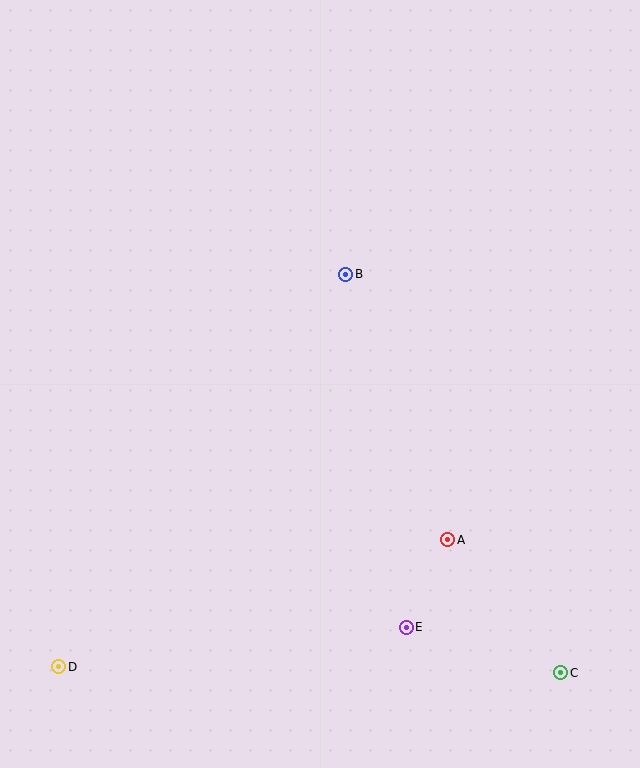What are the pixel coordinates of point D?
Point D is at (59, 667).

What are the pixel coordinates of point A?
Point A is at (448, 540).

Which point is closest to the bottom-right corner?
Point C is closest to the bottom-right corner.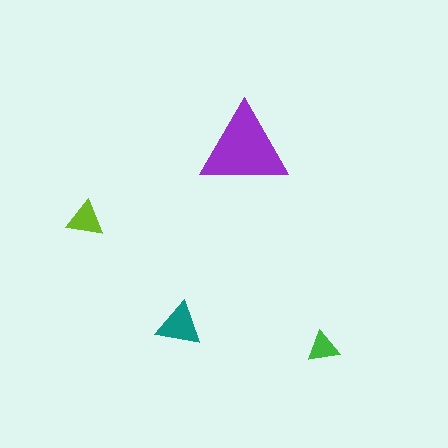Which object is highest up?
The purple triangle is topmost.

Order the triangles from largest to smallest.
the purple one, the teal one, the lime one, the green one.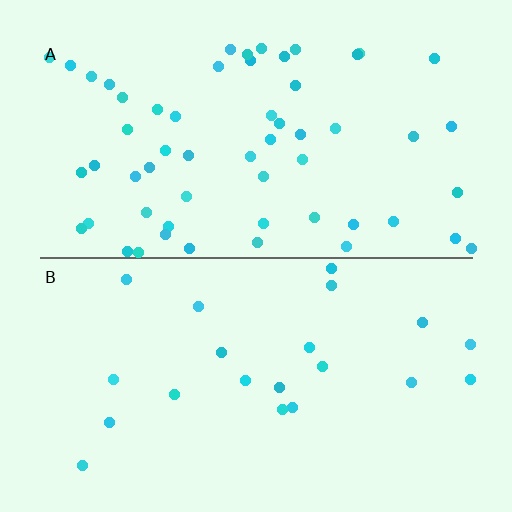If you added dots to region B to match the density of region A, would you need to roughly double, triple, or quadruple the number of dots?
Approximately triple.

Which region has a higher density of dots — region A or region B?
A (the top).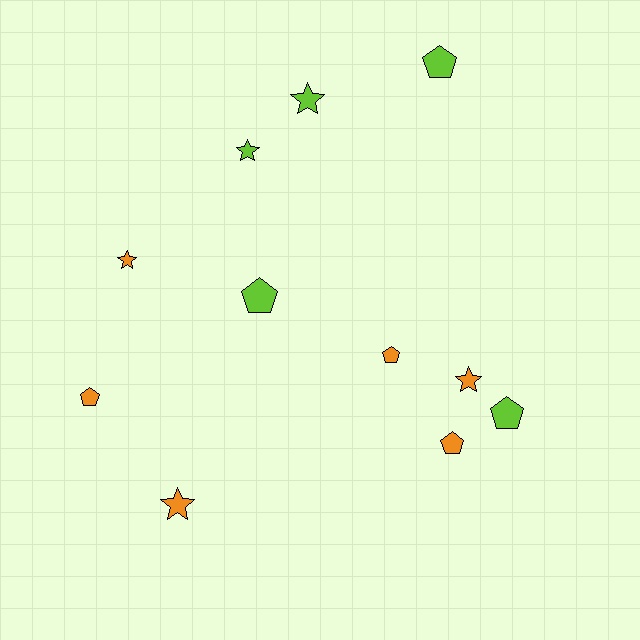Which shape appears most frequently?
Pentagon, with 6 objects.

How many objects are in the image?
There are 11 objects.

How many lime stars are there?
There are 2 lime stars.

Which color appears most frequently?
Orange, with 6 objects.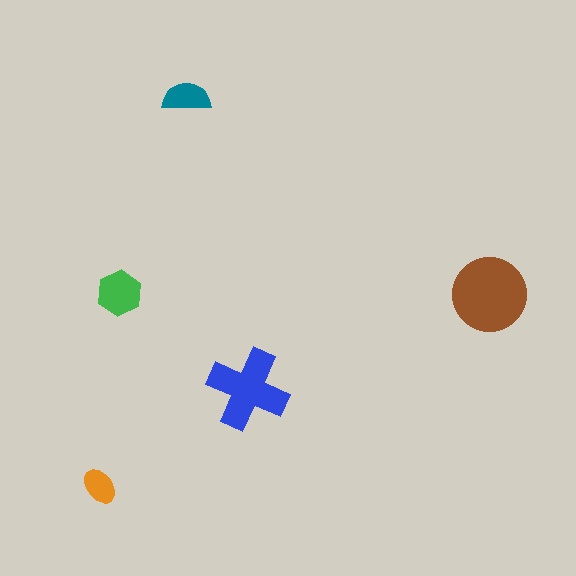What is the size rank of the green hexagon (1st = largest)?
3rd.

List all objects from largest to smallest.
The brown circle, the blue cross, the green hexagon, the teal semicircle, the orange ellipse.